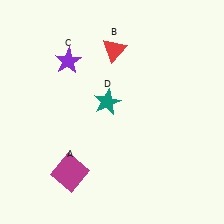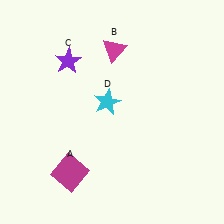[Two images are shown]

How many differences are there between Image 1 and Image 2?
There are 2 differences between the two images.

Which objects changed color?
B changed from red to magenta. D changed from teal to cyan.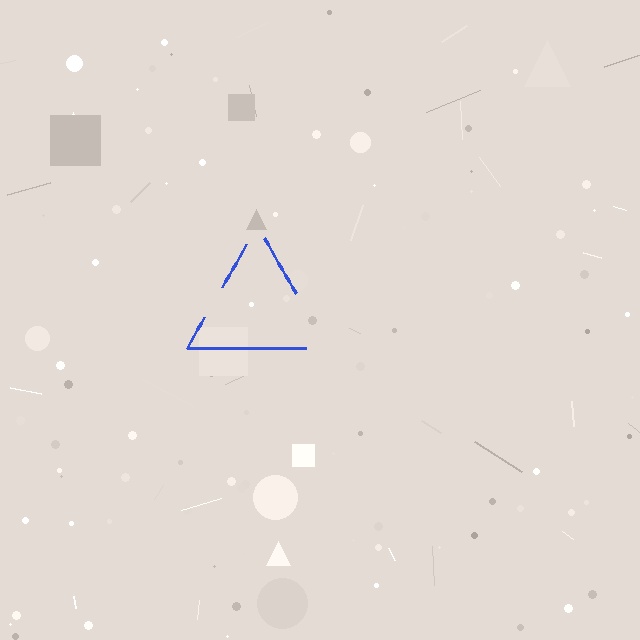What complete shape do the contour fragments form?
The contour fragments form a triangle.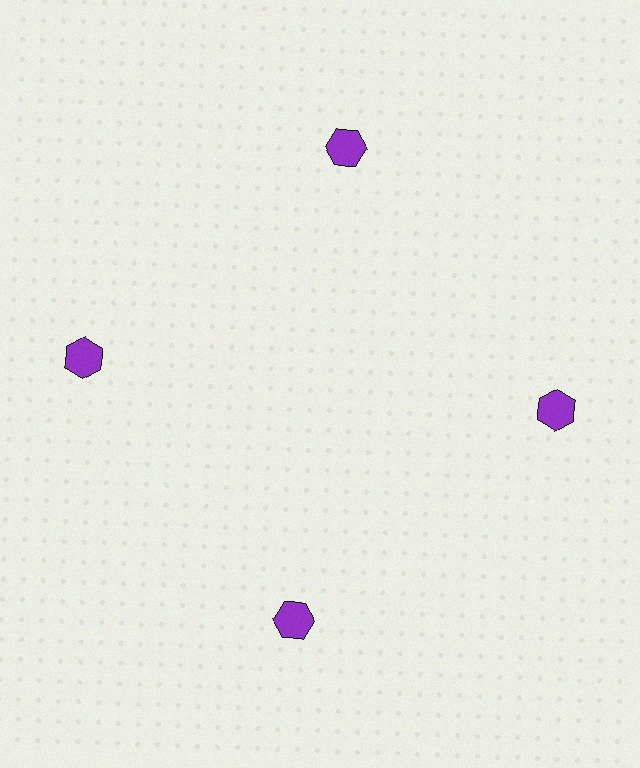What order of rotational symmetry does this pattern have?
This pattern has 4-fold rotational symmetry.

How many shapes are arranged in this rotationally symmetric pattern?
There are 4 shapes, arranged in 4 groups of 1.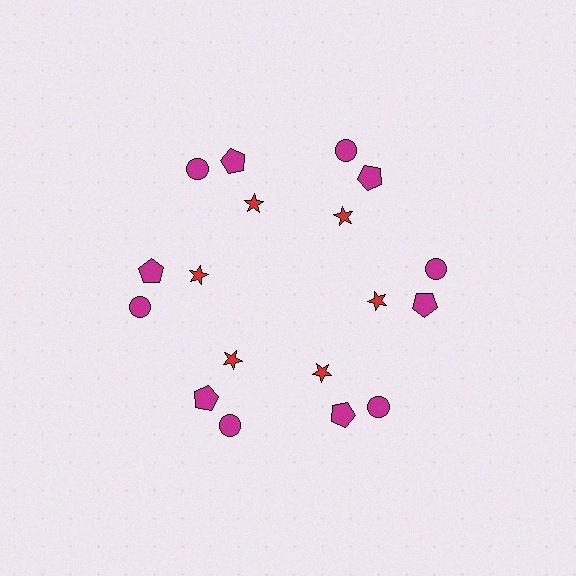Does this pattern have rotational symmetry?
Yes, this pattern has 6-fold rotational symmetry. It looks the same after rotating 60 degrees around the center.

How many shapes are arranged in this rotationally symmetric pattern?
There are 18 shapes, arranged in 6 groups of 3.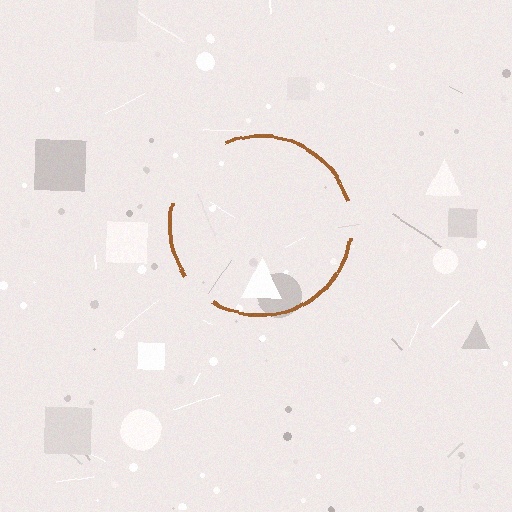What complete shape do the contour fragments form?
The contour fragments form a circle.